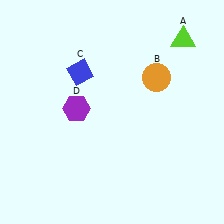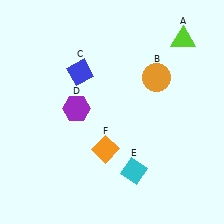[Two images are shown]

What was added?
A cyan diamond (E), an orange diamond (F) were added in Image 2.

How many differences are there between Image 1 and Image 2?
There are 2 differences between the two images.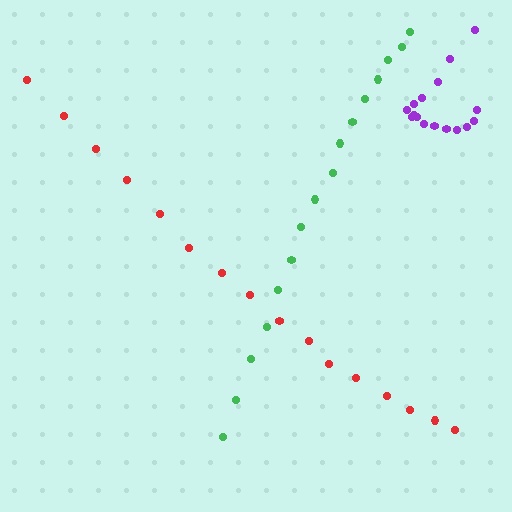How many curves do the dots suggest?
There are 3 distinct paths.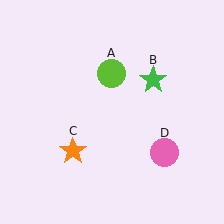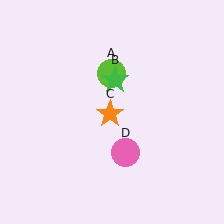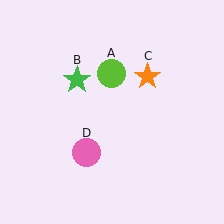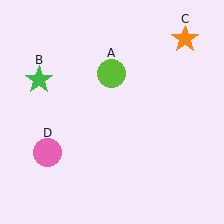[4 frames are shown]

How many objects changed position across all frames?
3 objects changed position: green star (object B), orange star (object C), pink circle (object D).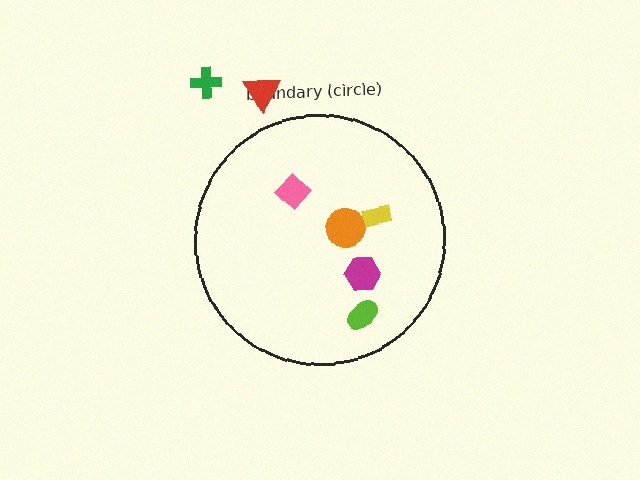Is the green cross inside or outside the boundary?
Outside.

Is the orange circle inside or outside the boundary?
Inside.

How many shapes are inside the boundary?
5 inside, 2 outside.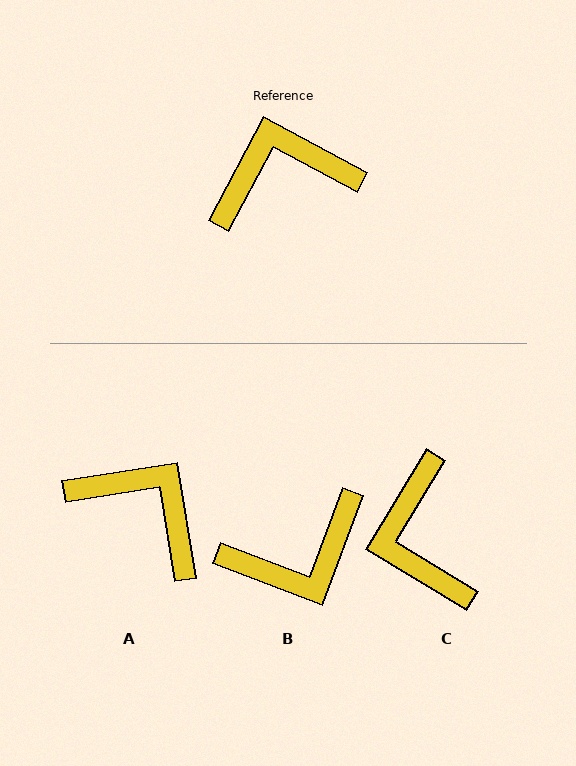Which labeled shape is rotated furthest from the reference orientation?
B, about 173 degrees away.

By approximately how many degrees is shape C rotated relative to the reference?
Approximately 87 degrees counter-clockwise.